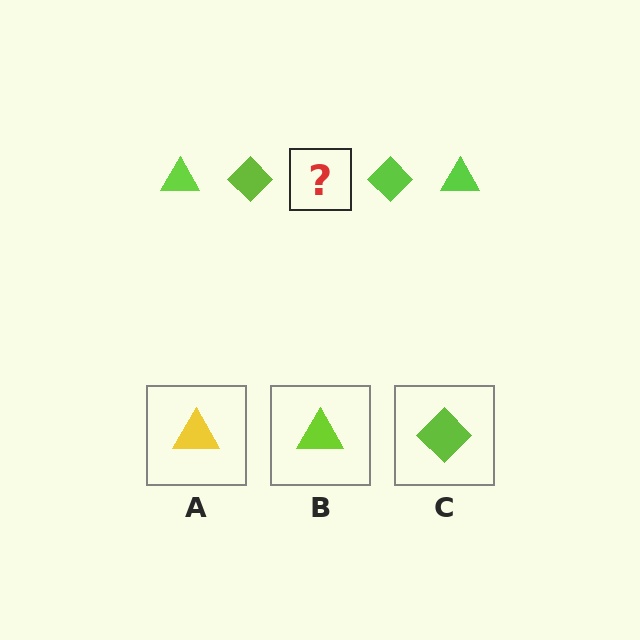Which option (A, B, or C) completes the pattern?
B.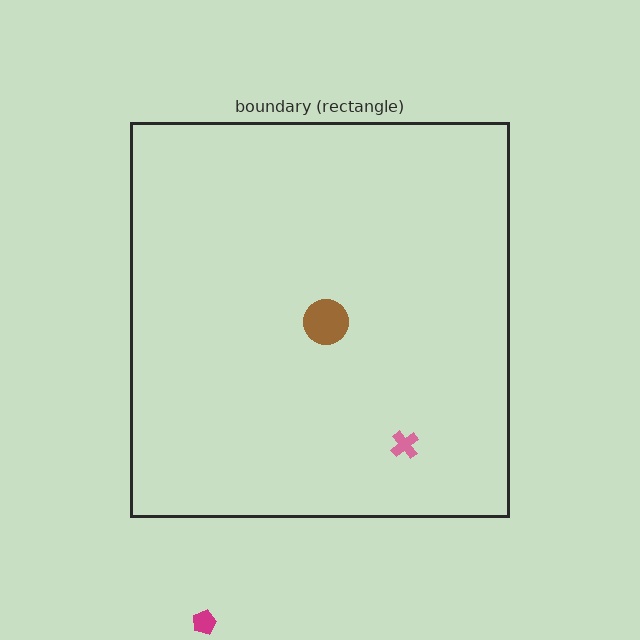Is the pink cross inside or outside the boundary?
Inside.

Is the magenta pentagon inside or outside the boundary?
Outside.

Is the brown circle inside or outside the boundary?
Inside.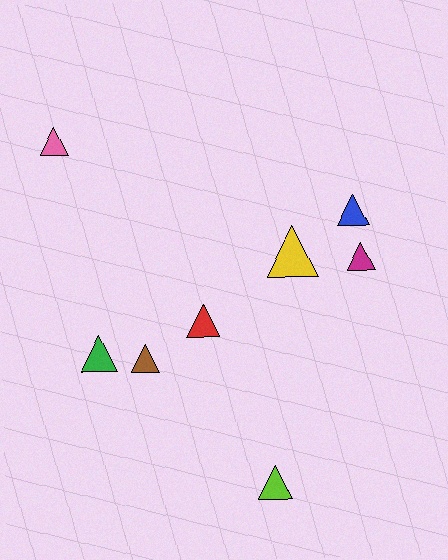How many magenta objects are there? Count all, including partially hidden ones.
There is 1 magenta object.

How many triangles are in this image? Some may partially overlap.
There are 8 triangles.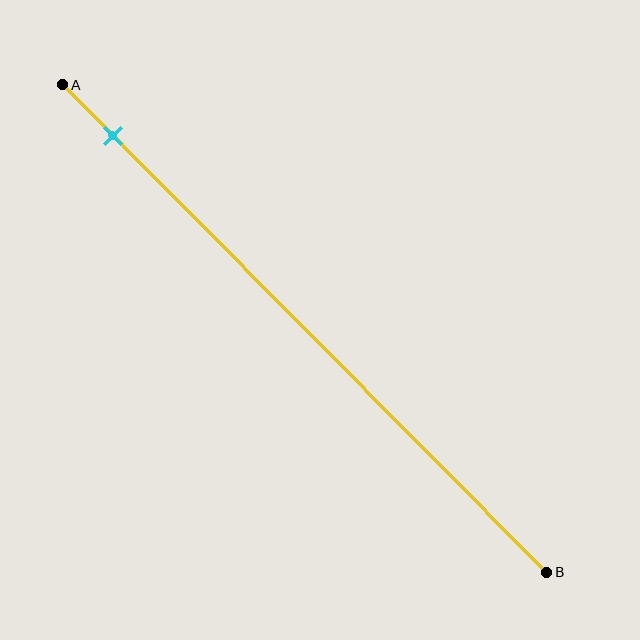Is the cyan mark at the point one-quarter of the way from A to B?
No, the mark is at about 10% from A, not at the 25% one-quarter point.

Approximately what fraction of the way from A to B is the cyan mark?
The cyan mark is approximately 10% of the way from A to B.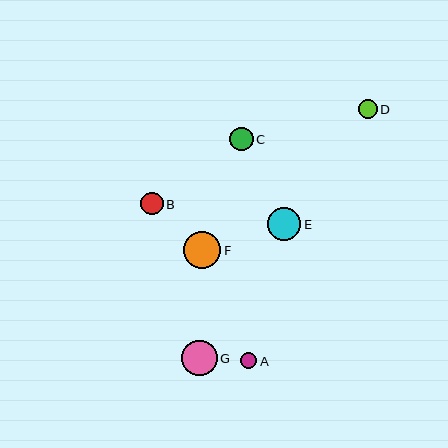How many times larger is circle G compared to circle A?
Circle G is approximately 2.2 times the size of circle A.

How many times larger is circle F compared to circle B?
Circle F is approximately 1.7 times the size of circle B.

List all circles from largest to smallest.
From largest to smallest: F, G, E, C, B, D, A.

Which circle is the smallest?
Circle A is the smallest with a size of approximately 16 pixels.